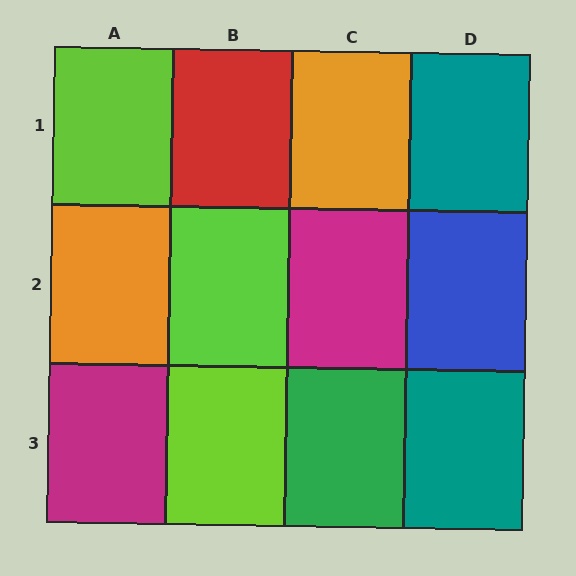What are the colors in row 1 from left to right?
Lime, red, orange, teal.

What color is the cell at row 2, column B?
Lime.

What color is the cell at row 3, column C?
Green.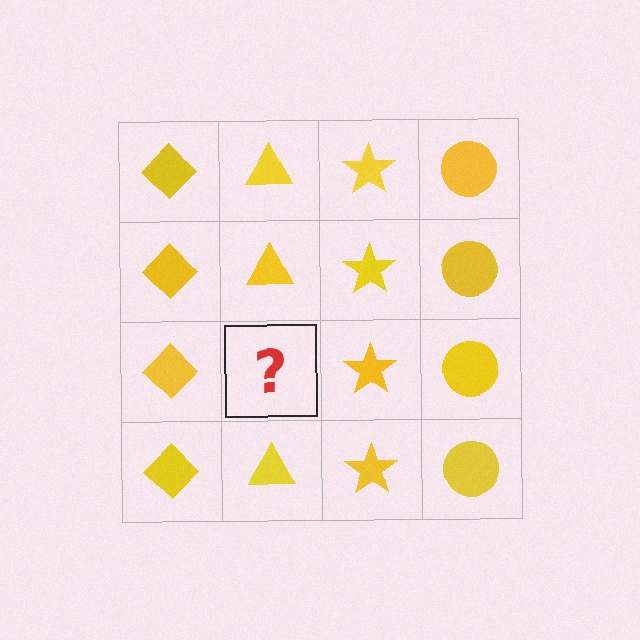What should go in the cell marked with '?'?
The missing cell should contain a yellow triangle.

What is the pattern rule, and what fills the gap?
The rule is that each column has a consistent shape. The gap should be filled with a yellow triangle.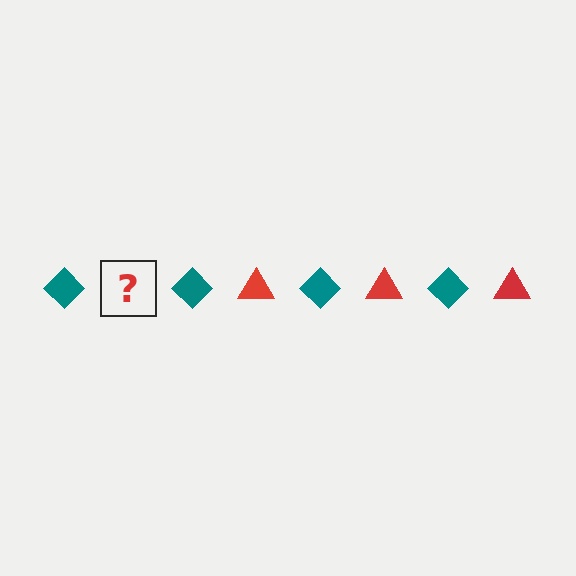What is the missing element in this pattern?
The missing element is a red triangle.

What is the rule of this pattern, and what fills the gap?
The rule is that the pattern alternates between teal diamond and red triangle. The gap should be filled with a red triangle.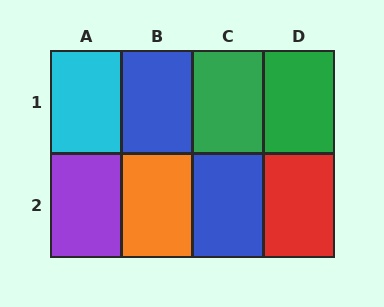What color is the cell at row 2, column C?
Blue.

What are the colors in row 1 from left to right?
Cyan, blue, green, green.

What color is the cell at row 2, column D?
Red.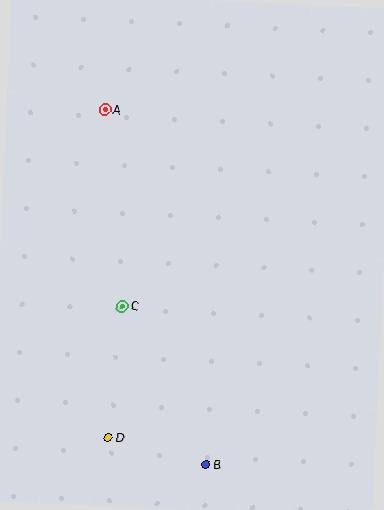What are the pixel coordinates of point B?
Point B is at (205, 465).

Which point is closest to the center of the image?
Point C at (123, 306) is closest to the center.